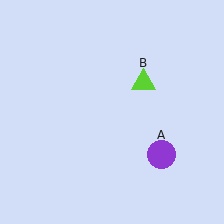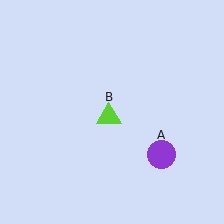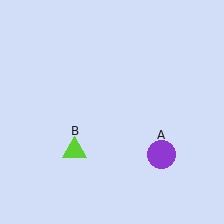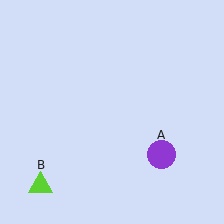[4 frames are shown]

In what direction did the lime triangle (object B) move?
The lime triangle (object B) moved down and to the left.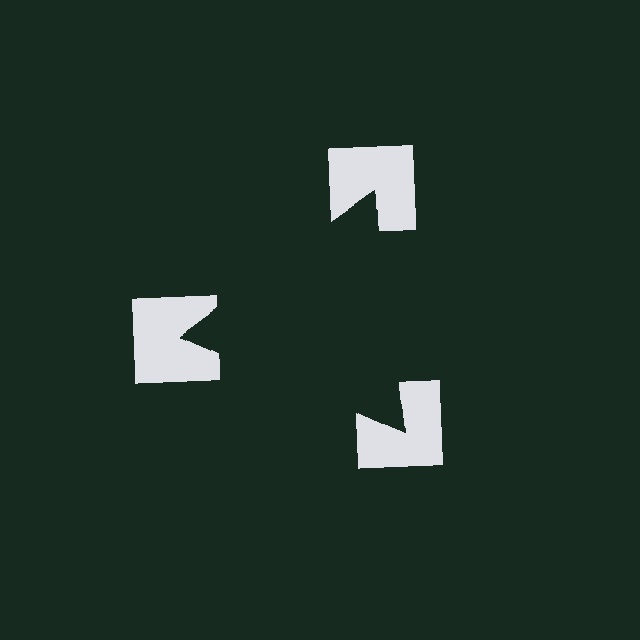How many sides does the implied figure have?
3 sides.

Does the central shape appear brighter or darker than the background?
It typically appears slightly darker than the background, even though no actual brightness change is drawn.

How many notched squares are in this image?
There are 3 — one at each vertex of the illusory triangle.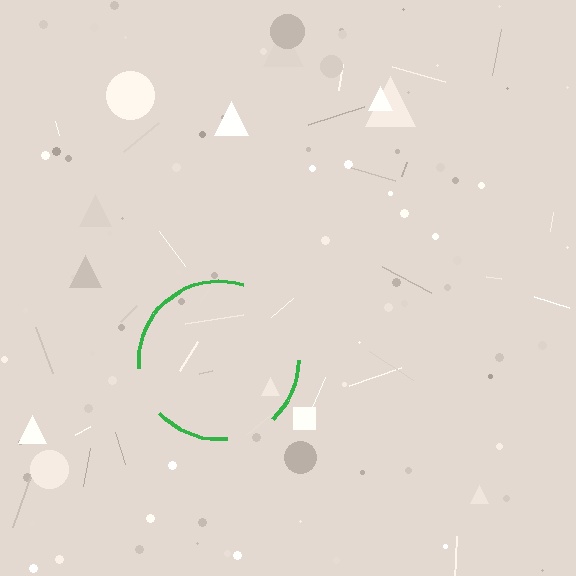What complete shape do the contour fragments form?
The contour fragments form a circle.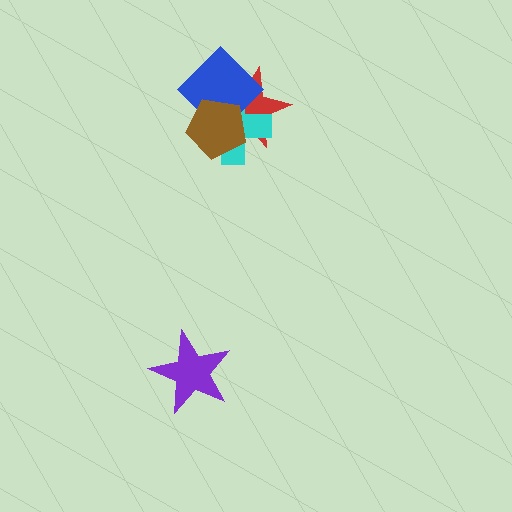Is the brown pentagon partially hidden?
No, no other shape covers it.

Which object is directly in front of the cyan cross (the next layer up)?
The blue diamond is directly in front of the cyan cross.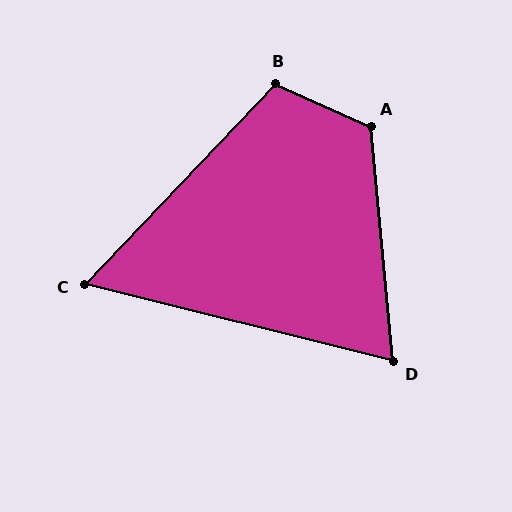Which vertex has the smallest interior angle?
C, at approximately 61 degrees.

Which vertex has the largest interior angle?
A, at approximately 119 degrees.